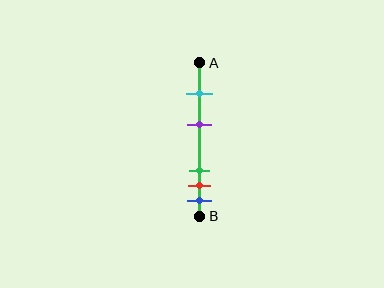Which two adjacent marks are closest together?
The red and blue marks are the closest adjacent pair.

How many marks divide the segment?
There are 5 marks dividing the segment.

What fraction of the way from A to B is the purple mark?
The purple mark is approximately 40% (0.4) of the way from A to B.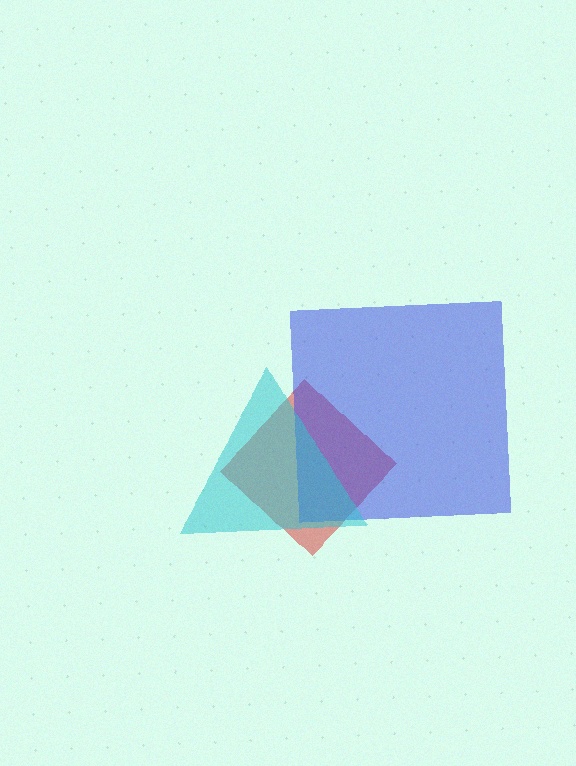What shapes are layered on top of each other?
The layered shapes are: a red diamond, a blue square, a cyan triangle.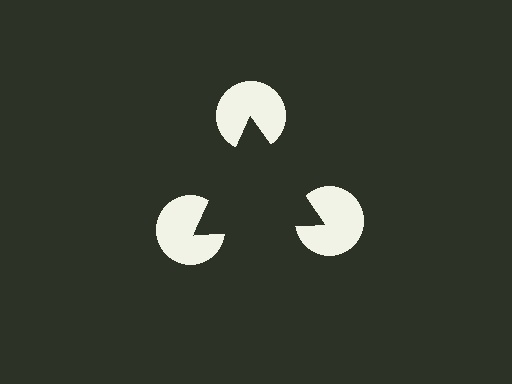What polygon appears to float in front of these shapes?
An illusory triangle — its edges are inferred from the aligned wedge cuts in the pac-man discs, not physically drawn.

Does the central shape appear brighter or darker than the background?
It typically appears slightly darker than the background, even though no actual brightness change is drawn.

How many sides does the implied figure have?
3 sides.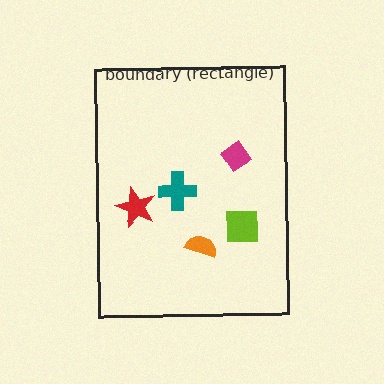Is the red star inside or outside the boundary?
Inside.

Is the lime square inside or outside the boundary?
Inside.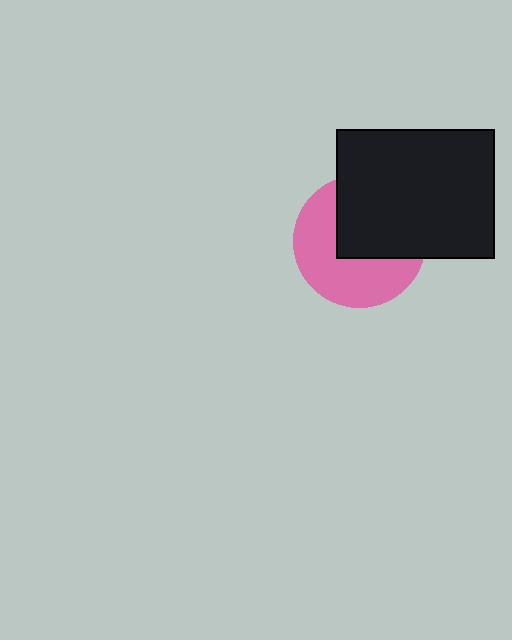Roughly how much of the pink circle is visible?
About half of it is visible (roughly 52%).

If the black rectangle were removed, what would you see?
You would see the complete pink circle.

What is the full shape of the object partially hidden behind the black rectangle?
The partially hidden object is a pink circle.